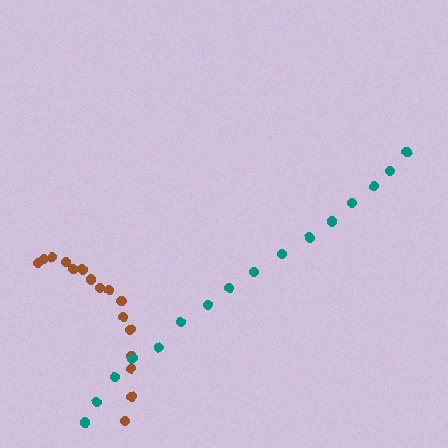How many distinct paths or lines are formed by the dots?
There are 2 distinct paths.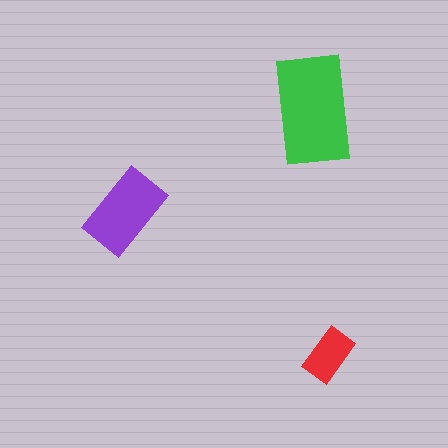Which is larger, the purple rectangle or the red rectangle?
The purple one.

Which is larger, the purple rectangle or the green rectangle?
The green one.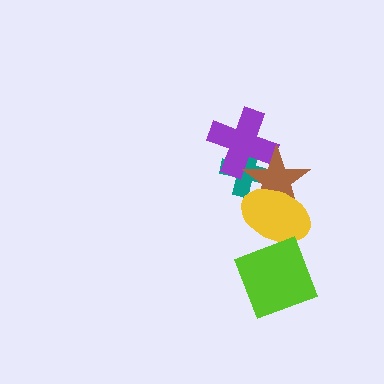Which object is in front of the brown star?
The yellow ellipse is in front of the brown star.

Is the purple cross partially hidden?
Yes, it is partially covered by another shape.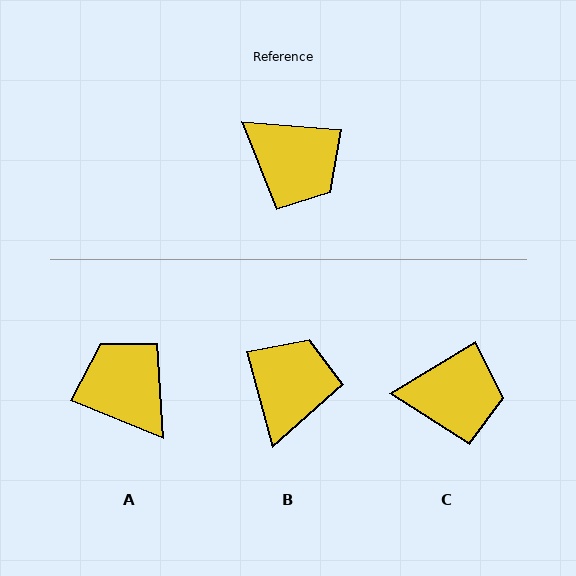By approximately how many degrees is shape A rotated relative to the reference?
Approximately 162 degrees counter-clockwise.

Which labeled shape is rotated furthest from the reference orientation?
A, about 162 degrees away.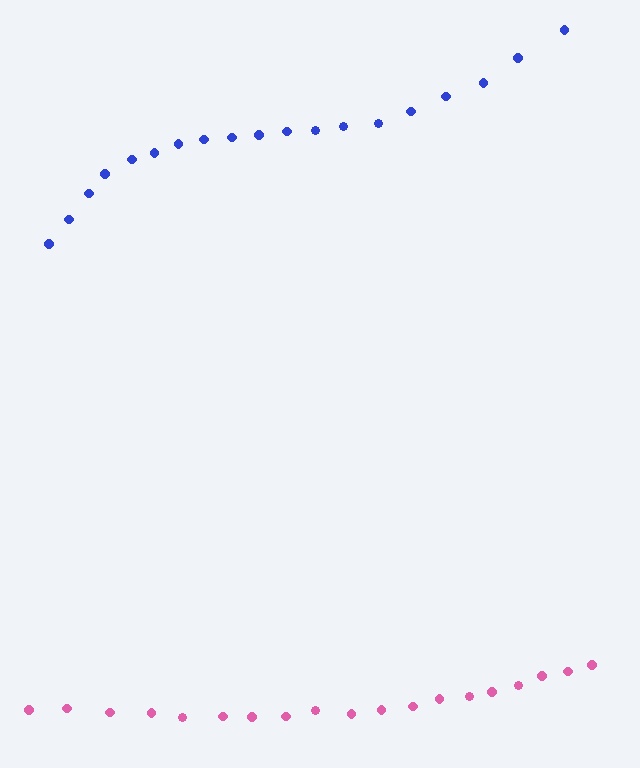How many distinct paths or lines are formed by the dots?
There are 2 distinct paths.